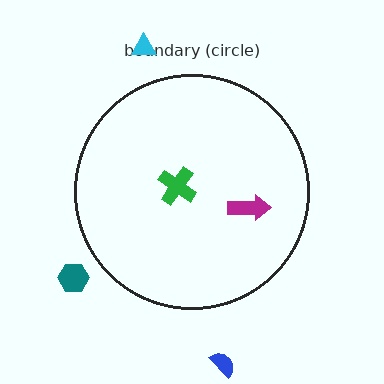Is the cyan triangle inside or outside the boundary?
Outside.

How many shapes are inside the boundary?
2 inside, 3 outside.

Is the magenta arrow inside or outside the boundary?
Inside.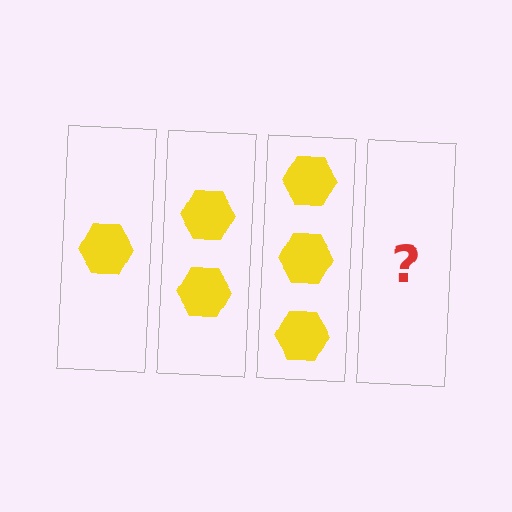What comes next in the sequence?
The next element should be 4 hexagons.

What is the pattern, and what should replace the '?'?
The pattern is that each step adds one more hexagon. The '?' should be 4 hexagons.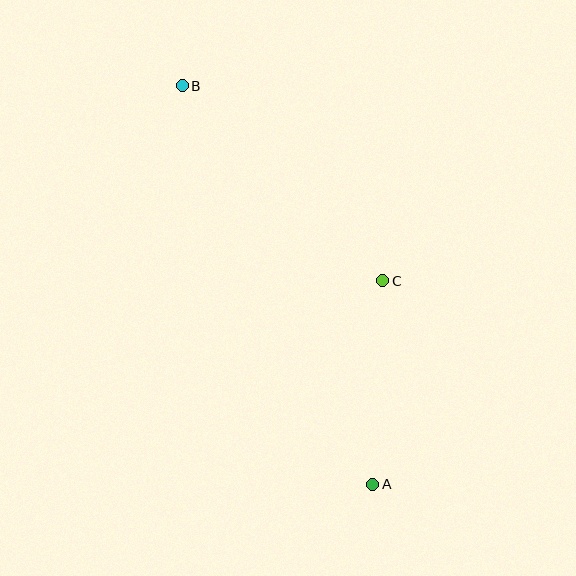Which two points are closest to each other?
Points A and C are closest to each other.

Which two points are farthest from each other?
Points A and B are farthest from each other.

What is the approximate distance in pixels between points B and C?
The distance between B and C is approximately 279 pixels.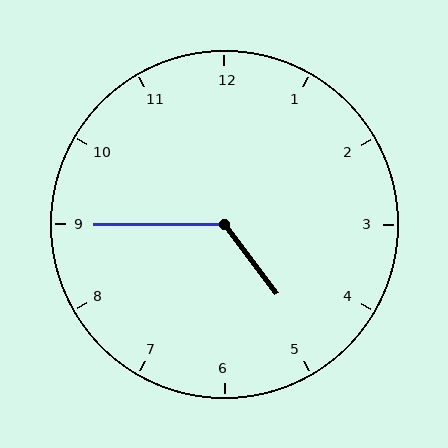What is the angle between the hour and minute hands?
Approximately 128 degrees.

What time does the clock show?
4:45.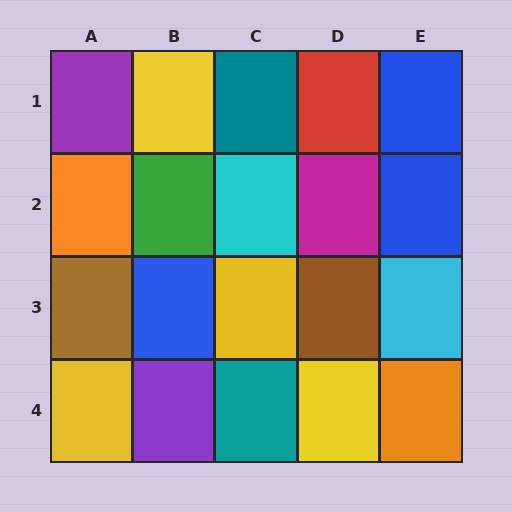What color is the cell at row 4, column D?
Yellow.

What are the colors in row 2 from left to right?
Orange, green, cyan, magenta, blue.